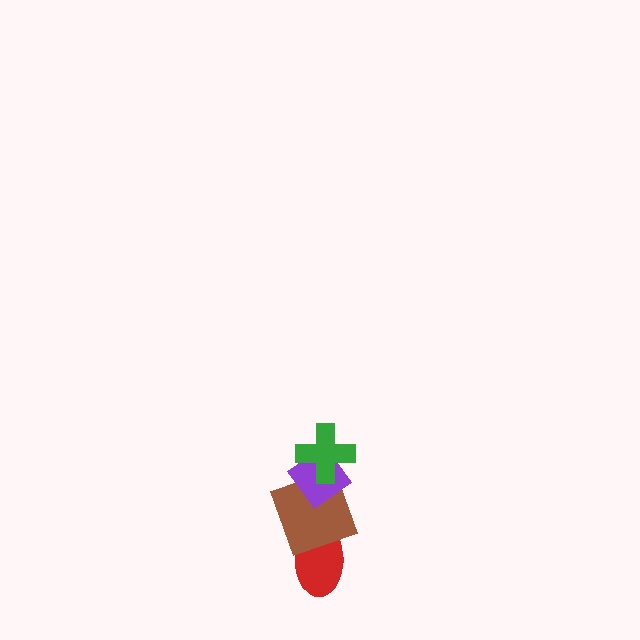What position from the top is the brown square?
The brown square is 3rd from the top.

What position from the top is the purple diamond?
The purple diamond is 2nd from the top.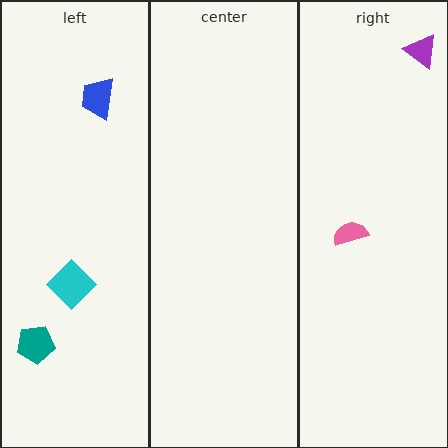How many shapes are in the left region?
3.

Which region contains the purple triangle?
The right region.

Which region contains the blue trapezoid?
The left region.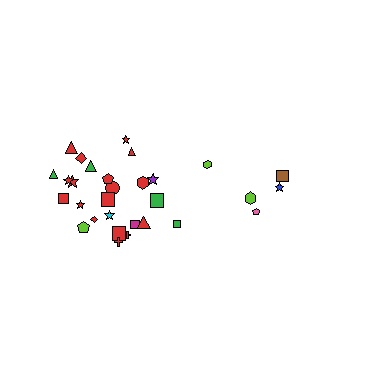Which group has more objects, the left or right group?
The left group.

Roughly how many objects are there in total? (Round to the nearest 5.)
Roughly 30 objects in total.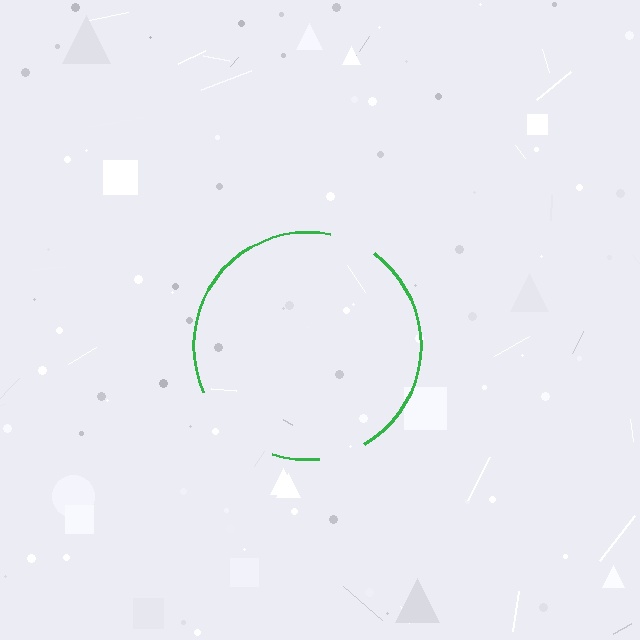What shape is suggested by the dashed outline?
The dashed outline suggests a circle.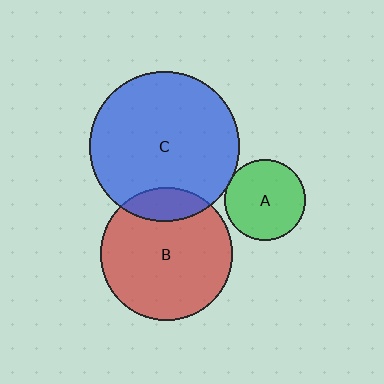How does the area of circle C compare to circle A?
Approximately 3.4 times.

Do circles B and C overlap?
Yes.